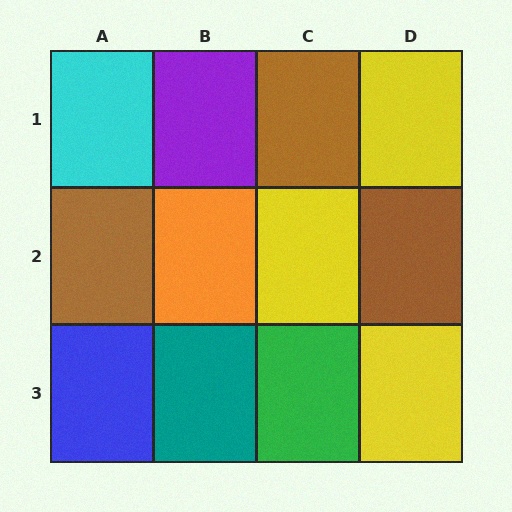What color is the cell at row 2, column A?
Brown.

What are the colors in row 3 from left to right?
Blue, teal, green, yellow.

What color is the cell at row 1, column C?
Brown.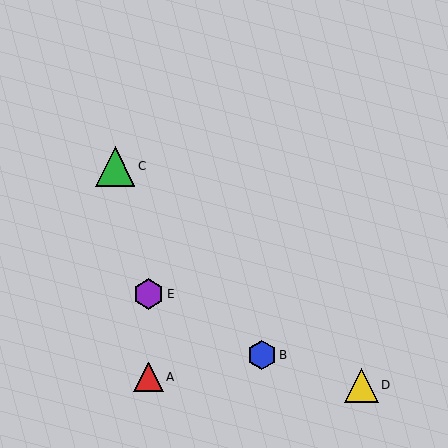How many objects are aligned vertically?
2 objects (A, E) are aligned vertically.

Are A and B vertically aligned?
No, A is at x≈148 and B is at x≈262.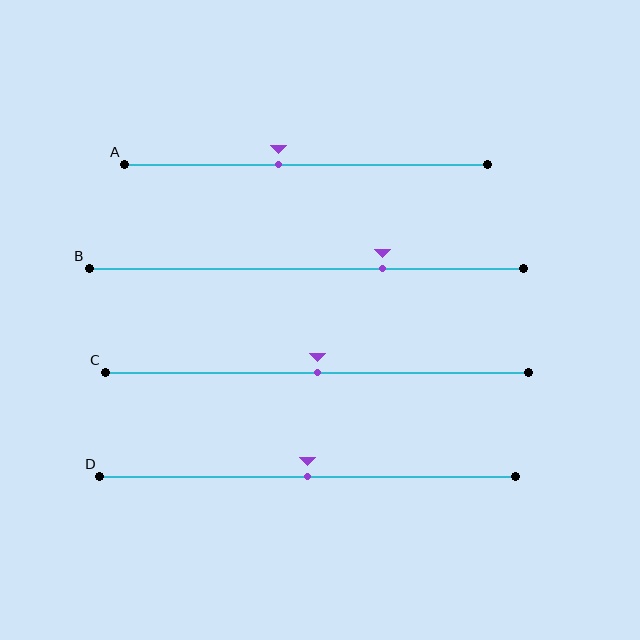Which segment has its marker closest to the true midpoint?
Segment C has its marker closest to the true midpoint.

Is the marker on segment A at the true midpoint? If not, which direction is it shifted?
No, the marker on segment A is shifted to the left by about 8% of the segment length.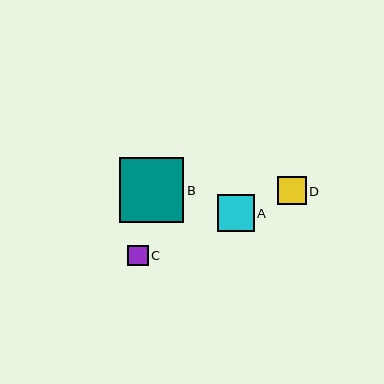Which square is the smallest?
Square C is the smallest with a size of approximately 21 pixels.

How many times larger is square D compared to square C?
Square D is approximately 1.4 times the size of square C.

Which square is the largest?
Square B is the largest with a size of approximately 65 pixels.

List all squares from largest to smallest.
From largest to smallest: B, A, D, C.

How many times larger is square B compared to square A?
Square B is approximately 1.7 times the size of square A.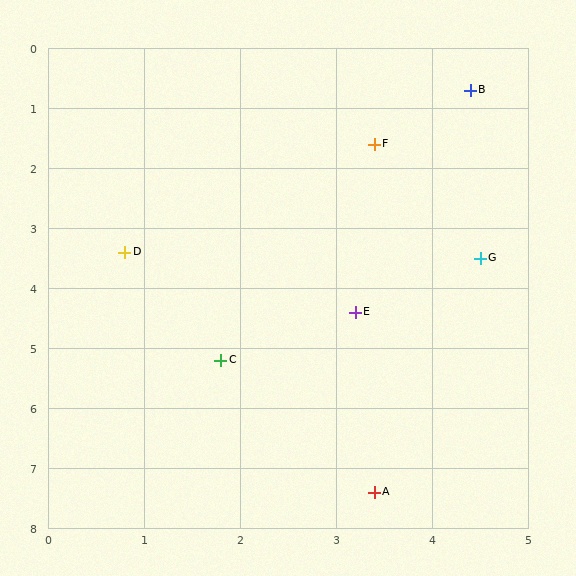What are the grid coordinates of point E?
Point E is at approximately (3.2, 4.4).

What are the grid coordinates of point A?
Point A is at approximately (3.4, 7.4).